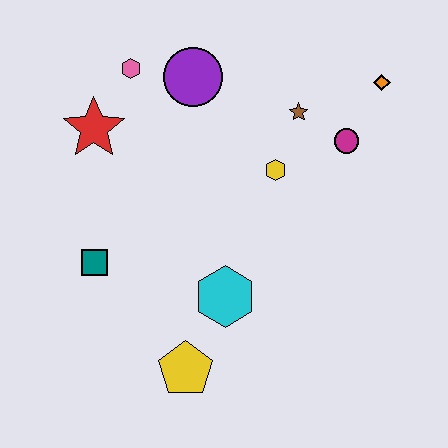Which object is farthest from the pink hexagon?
The yellow pentagon is farthest from the pink hexagon.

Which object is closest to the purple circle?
The pink hexagon is closest to the purple circle.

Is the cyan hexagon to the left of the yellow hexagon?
Yes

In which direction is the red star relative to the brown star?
The red star is to the left of the brown star.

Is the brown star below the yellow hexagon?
No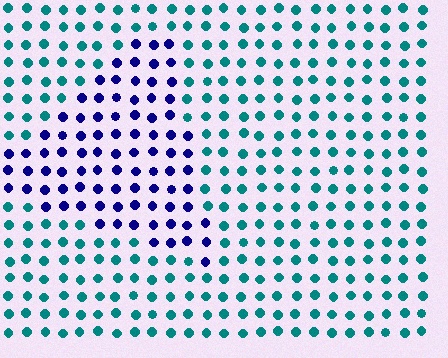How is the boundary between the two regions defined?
The boundary is defined purely by a slight shift in hue (about 66 degrees). Spacing, size, and orientation are identical on both sides.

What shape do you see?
I see a triangle.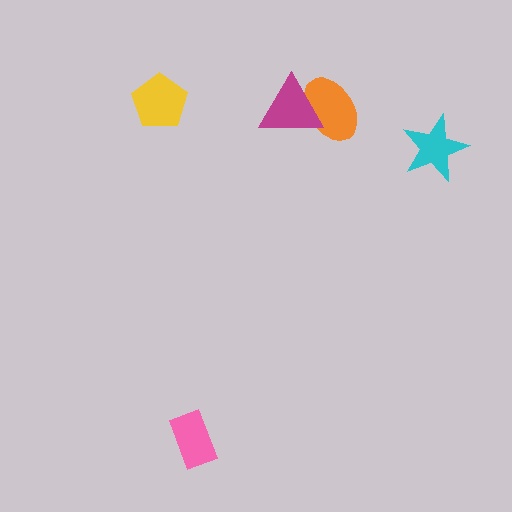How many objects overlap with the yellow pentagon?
0 objects overlap with the yellow pentagon.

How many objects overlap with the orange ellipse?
1 object overlaps with the orange ellipse.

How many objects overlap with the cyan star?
0 objects overlap with the cyan star.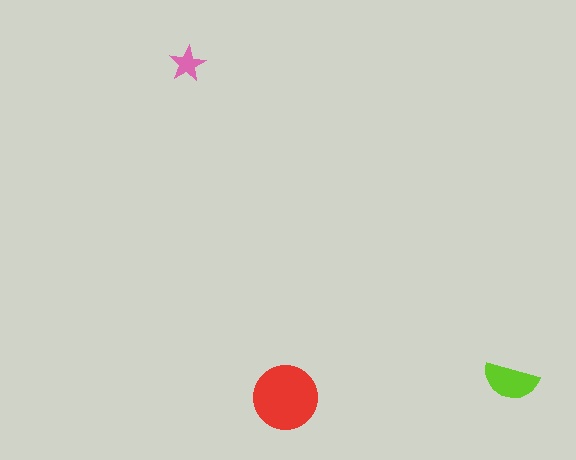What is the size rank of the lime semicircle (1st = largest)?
2nd.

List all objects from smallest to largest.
The pink star, the lime semicircle, the red circle.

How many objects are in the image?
There are 3 objects in the image.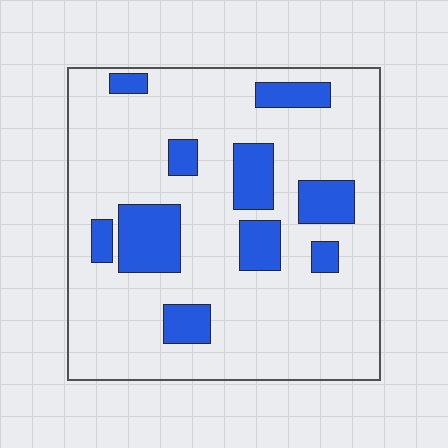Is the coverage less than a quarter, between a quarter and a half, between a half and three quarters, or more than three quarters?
Less than a quarter.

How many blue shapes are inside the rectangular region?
10.